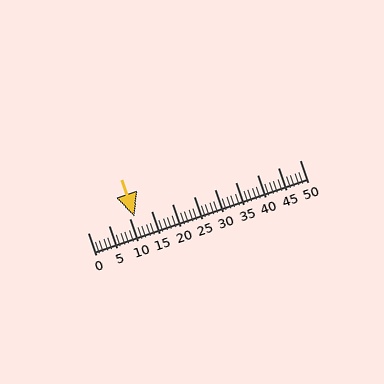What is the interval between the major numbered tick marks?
The major tick marks are spaced 5 units apart.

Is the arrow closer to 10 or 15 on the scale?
The arrow is closer to 10.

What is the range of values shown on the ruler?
The ruler shows values from 0 to 50.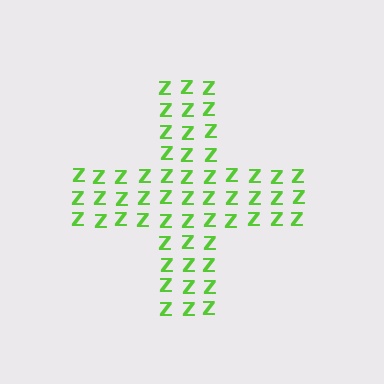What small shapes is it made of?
It is made of small letter Z's.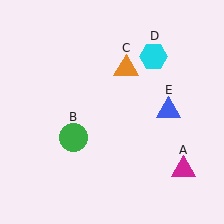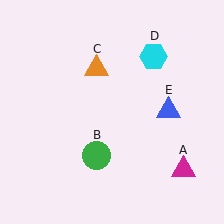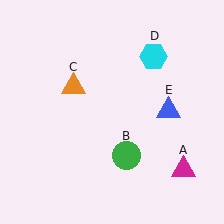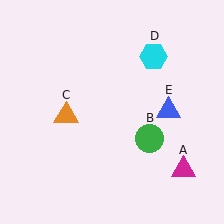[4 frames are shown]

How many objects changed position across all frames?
2 objects changed position: green circle (object B), orange triangle (object C).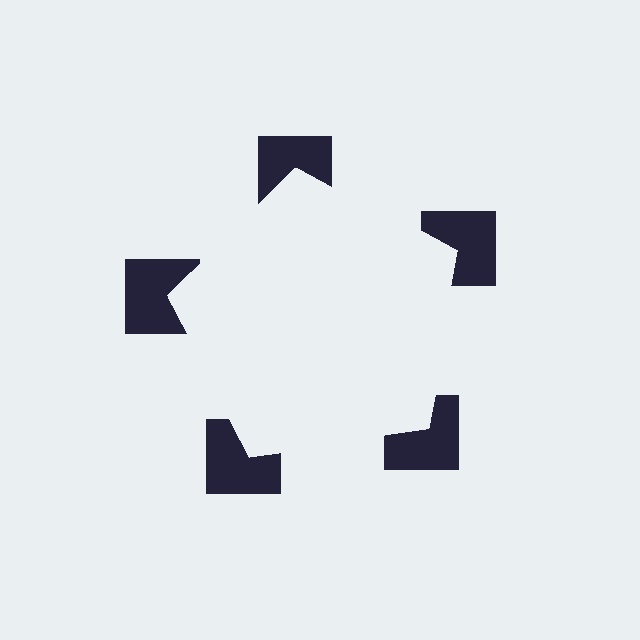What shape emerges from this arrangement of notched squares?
An illusory pentagon — its edges are inferred from the aligned wedge cuts in the notched squares, not physically drawn.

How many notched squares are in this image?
There are 5 — one at each vertex of the illusory pentagon.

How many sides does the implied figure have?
5 sides.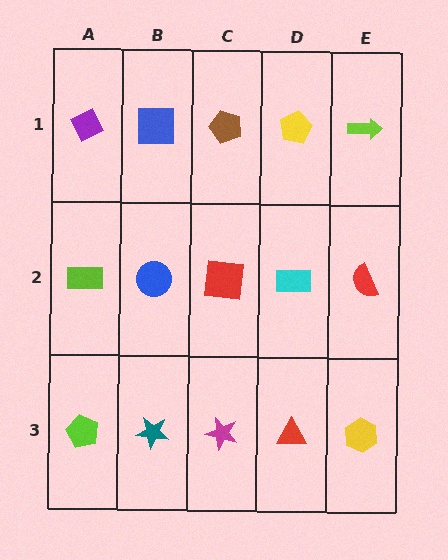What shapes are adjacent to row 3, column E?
A red semicircle (row 2, column E), a red triangle (row 3, column D).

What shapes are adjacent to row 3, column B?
A blue circle (row 2, column B), a lime pentagon (row 3, column A), a magenta star (row 3, column C).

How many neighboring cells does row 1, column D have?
3.